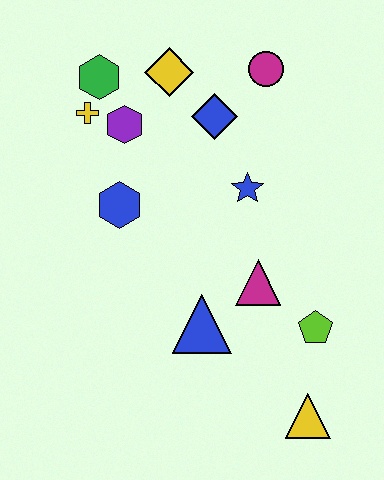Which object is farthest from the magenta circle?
The yellow triangle is farthest from the magenta circle.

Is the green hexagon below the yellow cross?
No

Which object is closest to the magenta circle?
The blue diamond is closest to the magenta circle.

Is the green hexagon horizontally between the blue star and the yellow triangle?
No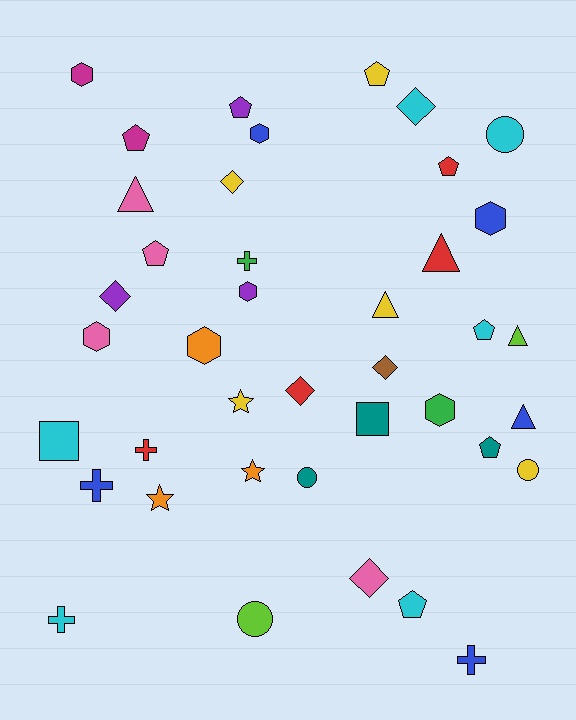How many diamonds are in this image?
There are 6 diamonds.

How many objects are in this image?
There are 40 objects.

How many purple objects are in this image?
There are 3 purple objects.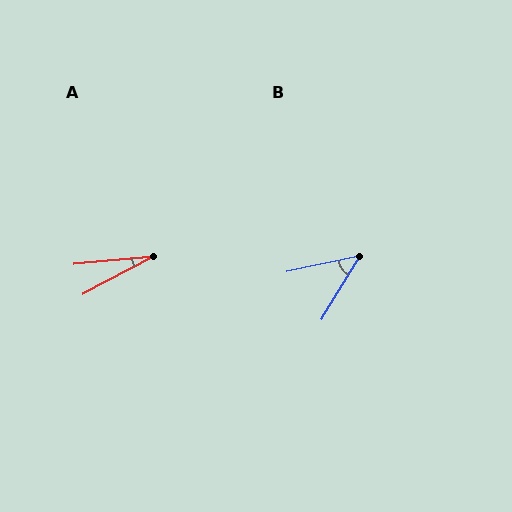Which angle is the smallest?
A, at approximately 22 degrees.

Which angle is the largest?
B, at approximately 47 degrees.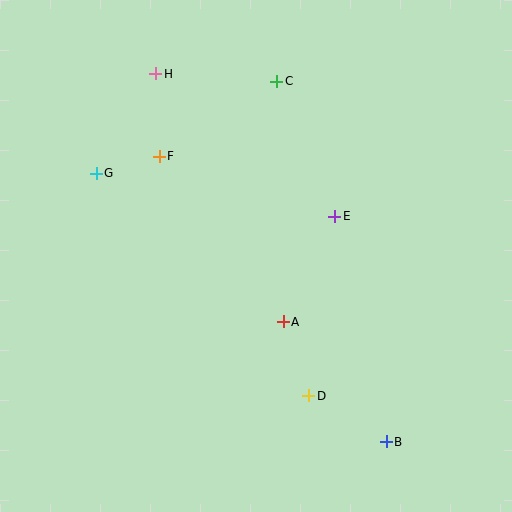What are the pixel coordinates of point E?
Point E is at (335, 216).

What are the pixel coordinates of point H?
Point H is at (156, 74).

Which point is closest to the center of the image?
Point A at (283, 322) is closest to the center.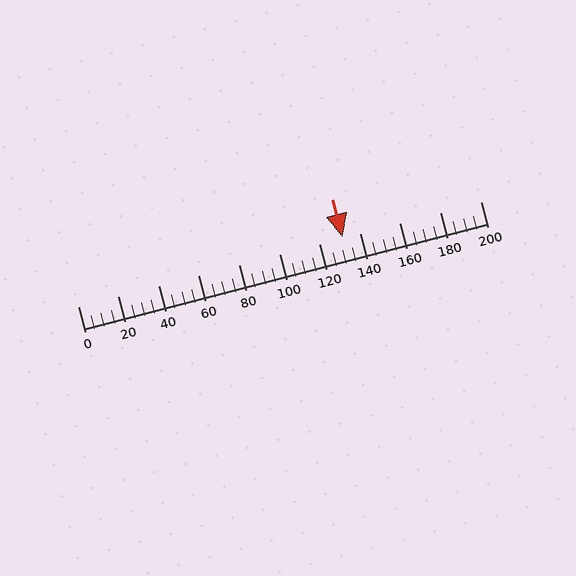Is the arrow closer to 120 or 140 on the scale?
The arrow is closer to 140.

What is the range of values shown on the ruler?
The ruler shows values from 0 to 200.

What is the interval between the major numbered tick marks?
The major tick marks are spaced 20 units apart.